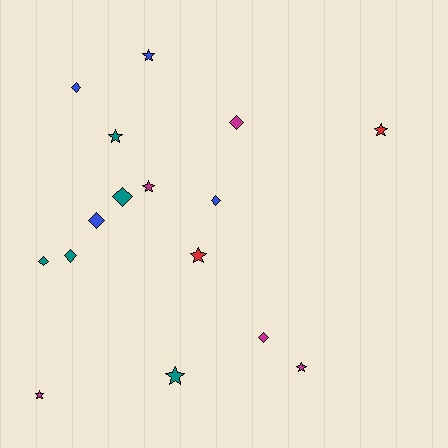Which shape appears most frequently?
Star, with 8 objects.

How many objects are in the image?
There are 16 objects.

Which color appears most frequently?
Magenta, with 5 objects.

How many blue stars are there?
There is 1 blue star.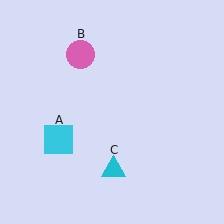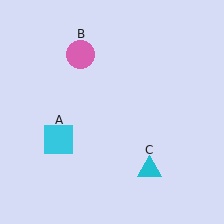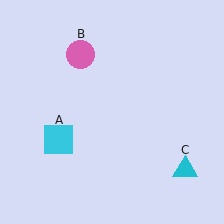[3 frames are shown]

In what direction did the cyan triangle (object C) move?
The cyan triangle (object C) moved right.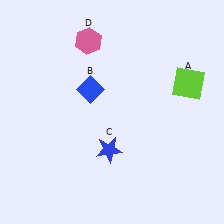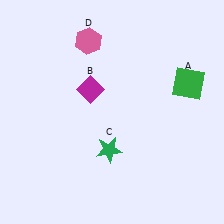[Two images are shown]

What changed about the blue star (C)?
In Image 1, C is blue. In Image 2, it changed to green.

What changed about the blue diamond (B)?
In Image 1, B is blue. In Image 2, it changed to magenta.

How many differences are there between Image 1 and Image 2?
There are 3 differences between the two images.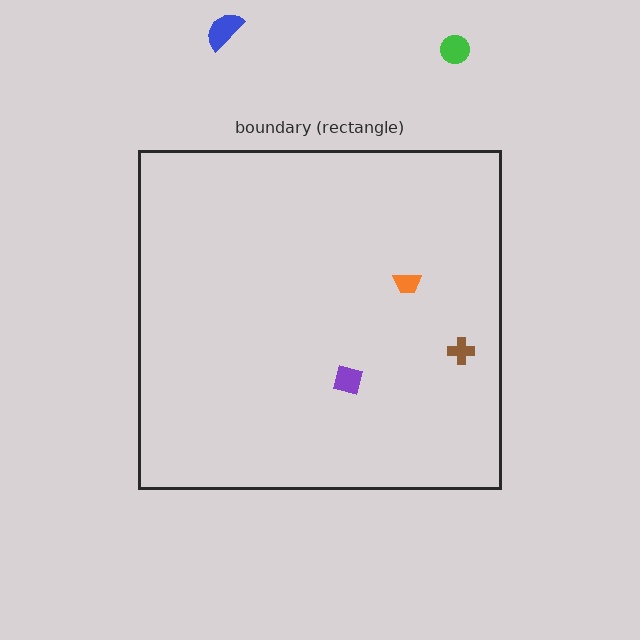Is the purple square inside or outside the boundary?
Inside.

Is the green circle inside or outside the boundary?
Outside.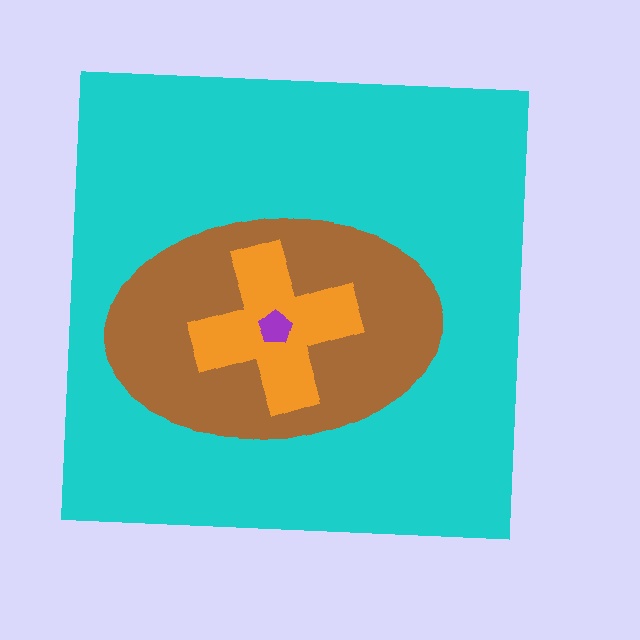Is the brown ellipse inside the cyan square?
Yes.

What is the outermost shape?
The cyan square.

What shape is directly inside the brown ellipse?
The orange cross.